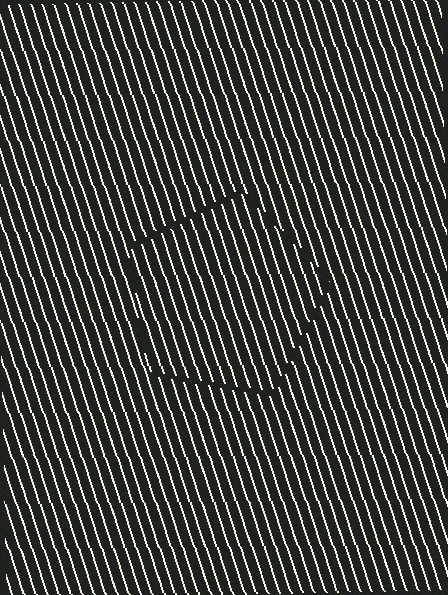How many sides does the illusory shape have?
5 sides — the line-ends trace a pentagon.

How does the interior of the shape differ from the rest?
The interior of the shape contains the same grating, shifted by half a period — the contour is defined by the phase discontinuity where line-ends from the inner and outer gratings abut.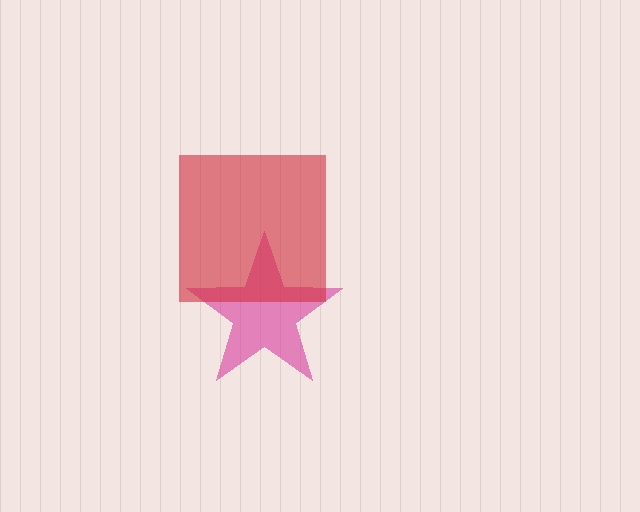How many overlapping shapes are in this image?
There are 2 overlapping shapes in the image.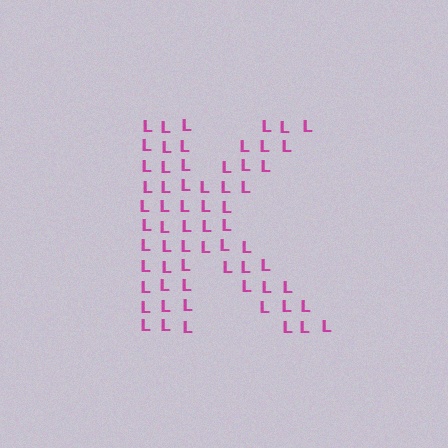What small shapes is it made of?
It is made of small letter L's.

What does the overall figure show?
The overall figure shows the letter K.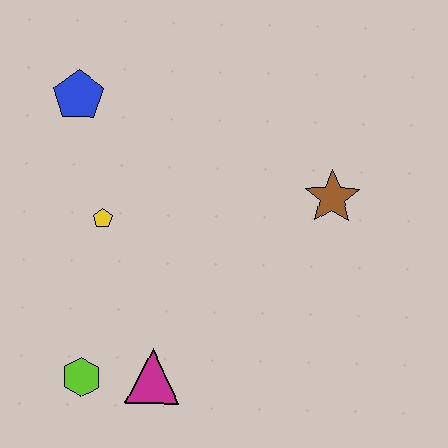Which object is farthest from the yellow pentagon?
The brown star is farthest from the yellow pentagon.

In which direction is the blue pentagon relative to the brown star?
The blue pentagon is to the left of the brown star.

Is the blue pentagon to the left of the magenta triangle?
Yes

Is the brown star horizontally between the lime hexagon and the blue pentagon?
No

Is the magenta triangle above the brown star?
No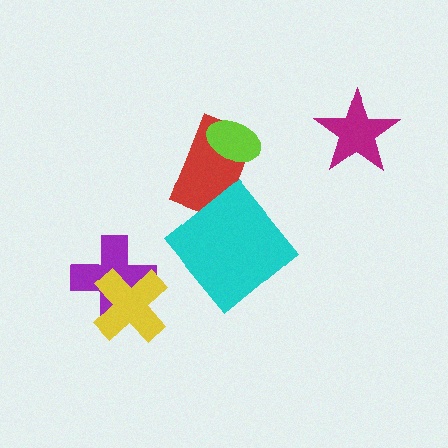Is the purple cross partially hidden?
Yes, it is partially covered by another shape.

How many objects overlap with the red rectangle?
2 objects overlap with the red rectangle.